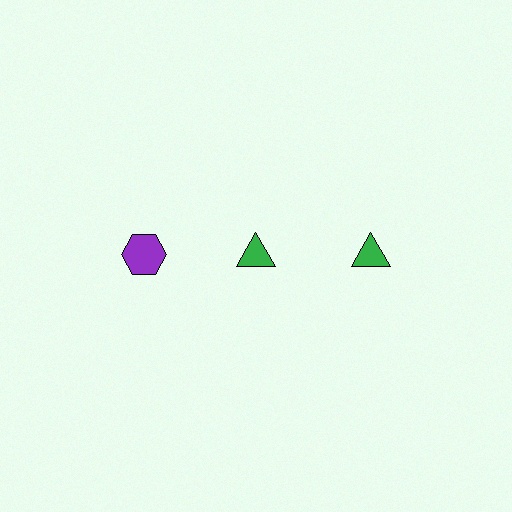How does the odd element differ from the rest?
It differs in both color (purple instead of green) and shape (hexagon instead of triangle).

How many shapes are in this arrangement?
There are 3 shapes arranged in a grid pattern.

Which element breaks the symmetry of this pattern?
The purple hexagon in the top row, leftmost column breaks the symmetry. All other shapes are green triangles.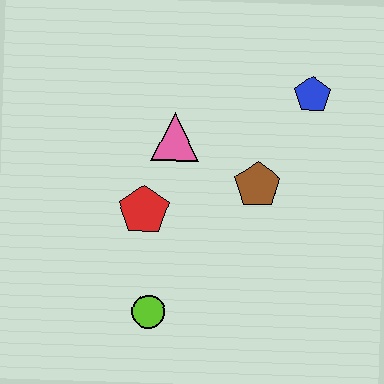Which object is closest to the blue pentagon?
The brown pentagon is closest to the blue pentagon.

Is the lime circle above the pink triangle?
No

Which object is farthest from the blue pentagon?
The lime circle is farthest from the blue pentagon.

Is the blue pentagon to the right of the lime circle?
Yes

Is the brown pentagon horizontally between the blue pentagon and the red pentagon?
Yes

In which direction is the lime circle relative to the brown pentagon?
The lime circle is below the brown pentagon.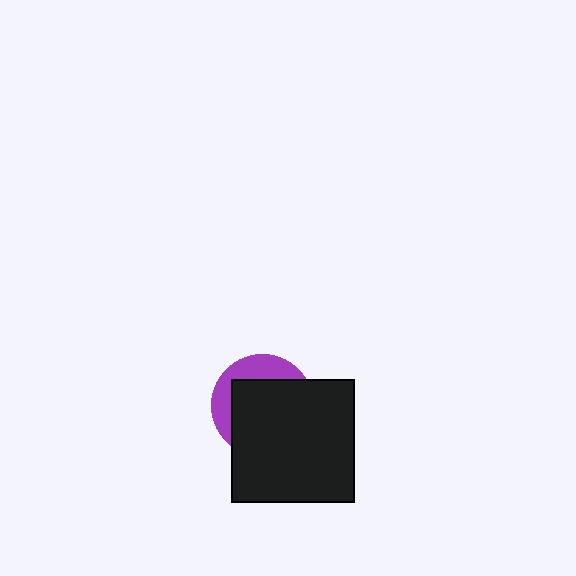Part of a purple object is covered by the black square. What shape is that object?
It is a circle.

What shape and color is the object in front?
The object in front is a black square.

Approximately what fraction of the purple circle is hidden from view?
Roughly 68% of the purple circle is hidden behind the black square.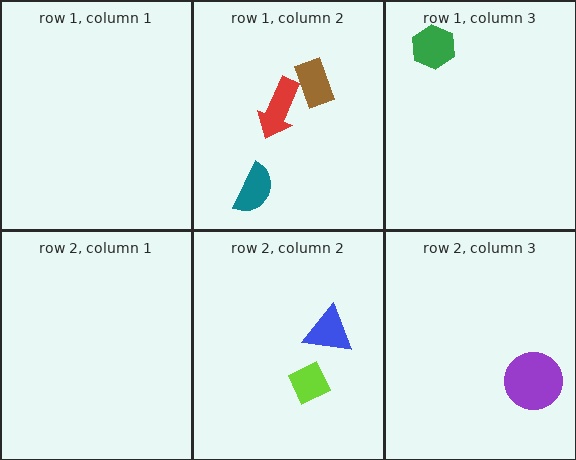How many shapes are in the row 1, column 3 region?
1.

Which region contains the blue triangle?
The row 2, column 2 region.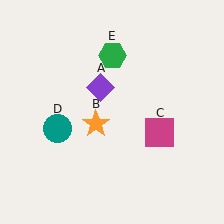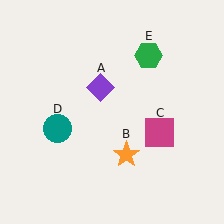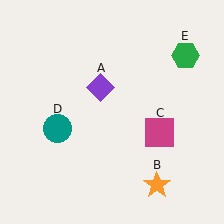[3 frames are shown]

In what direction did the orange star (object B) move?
The orange star (object B) moved down and to the right.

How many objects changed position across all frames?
2 objects changed position: orange star (object B), green hexagon (object E).